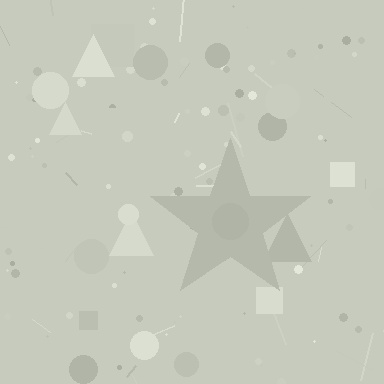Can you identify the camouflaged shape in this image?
The camouflaged shape is a star.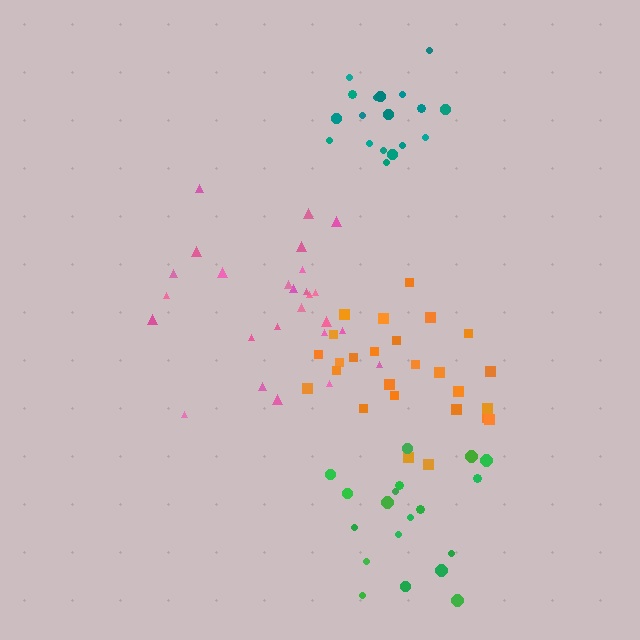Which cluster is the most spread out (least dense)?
Green.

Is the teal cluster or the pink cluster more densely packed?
Teal.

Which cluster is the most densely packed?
Teal.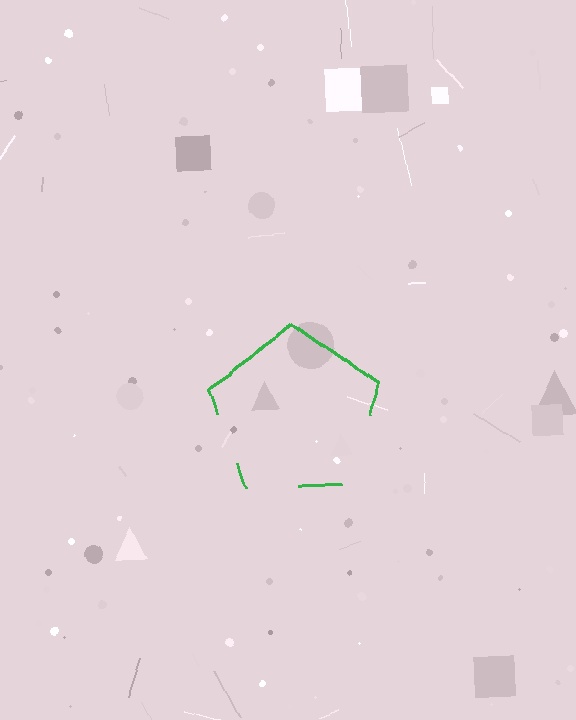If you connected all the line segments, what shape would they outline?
They would outline a pentagon.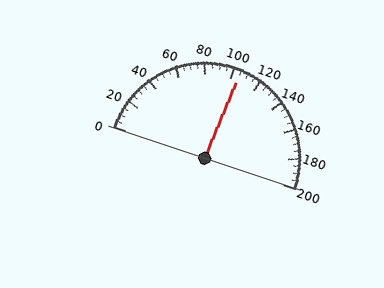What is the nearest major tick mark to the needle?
The nearest major tick mark is 100.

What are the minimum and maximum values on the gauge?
The gauge ranges from 0 to 200.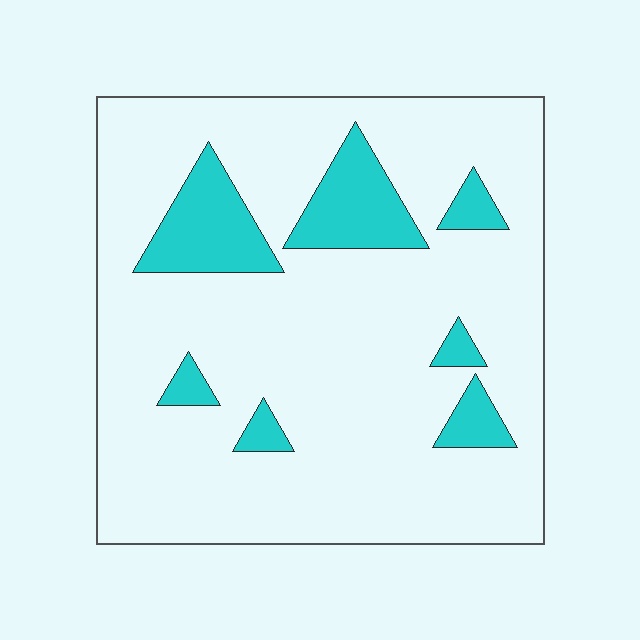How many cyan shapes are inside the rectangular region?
7.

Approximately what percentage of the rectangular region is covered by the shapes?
Approximately 15%.